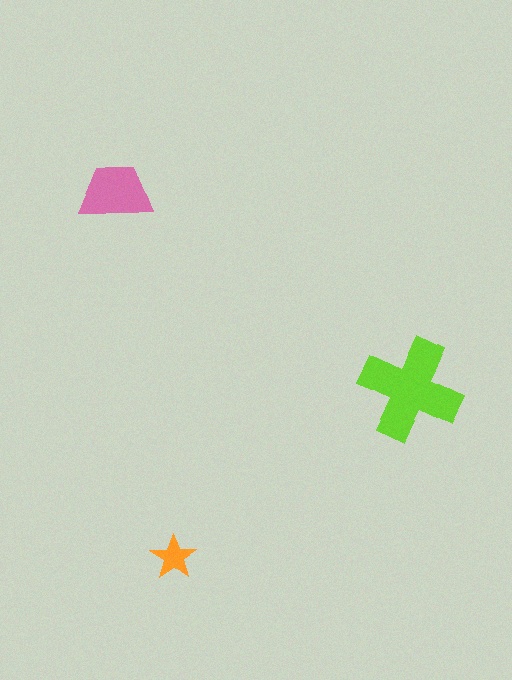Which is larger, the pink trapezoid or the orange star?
The pink trapezoid.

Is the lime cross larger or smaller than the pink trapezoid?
Larger.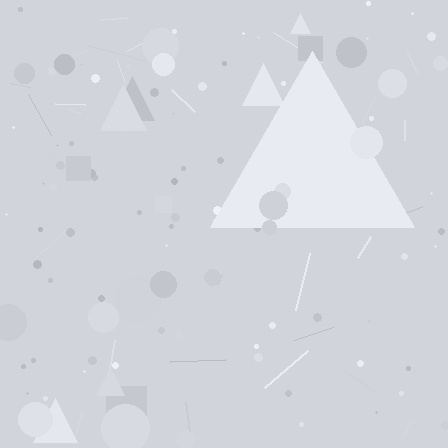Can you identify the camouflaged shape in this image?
The camouflaged shape is a triangle.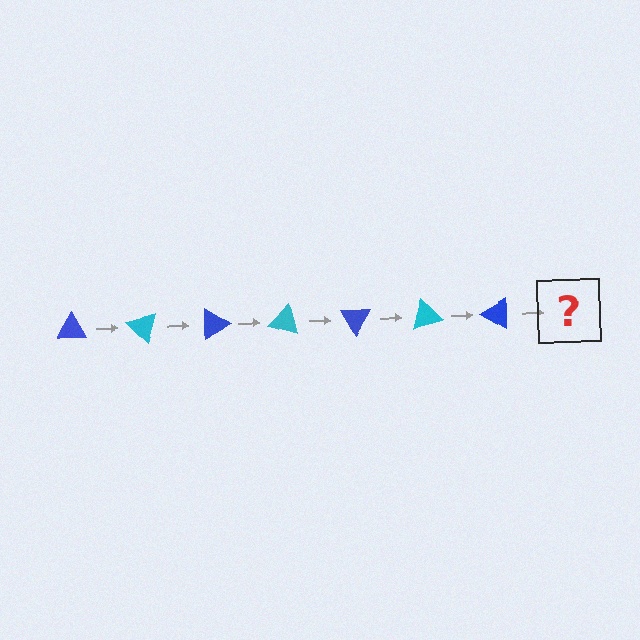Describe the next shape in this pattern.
It should be a cyan triangle, rotated 315 degrees from the start.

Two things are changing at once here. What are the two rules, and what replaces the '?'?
The two rules are that it rotates 45 degrees each step and the color cycles through blue and cyan. The '?' should be a cyan triangle, rotated 315 degrees from the start.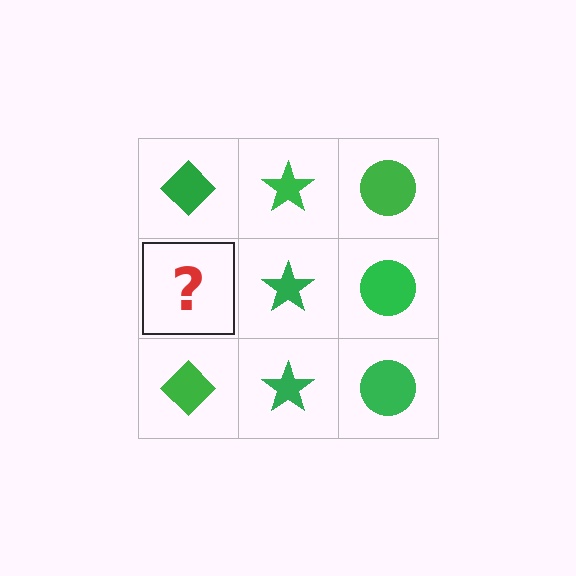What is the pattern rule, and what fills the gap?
The rule is that each column has a consistent shape. The gap should be filled with a green diamond.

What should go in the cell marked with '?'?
The missing cell should contain a green diamond.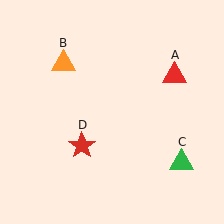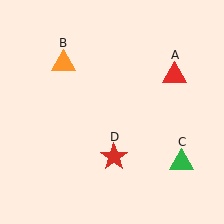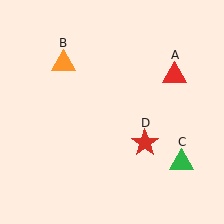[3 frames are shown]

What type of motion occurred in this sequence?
The red star (object D) rotated counterclockwise around the center of the scene.